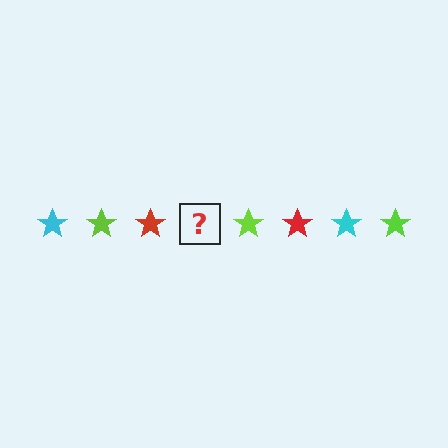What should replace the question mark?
The question mark should be replaced with a cyan star.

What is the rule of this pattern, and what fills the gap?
The rule is that the pattern cycles through cyan, lime, red stars. The gap should be filled with a cyan star.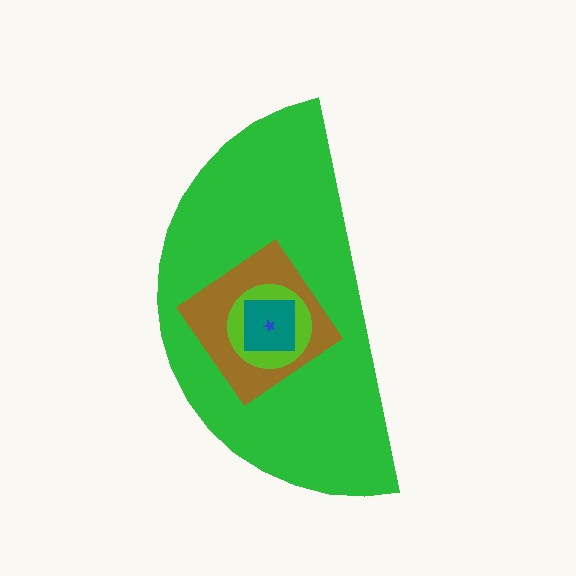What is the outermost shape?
The green semicircle.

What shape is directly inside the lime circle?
The teal square.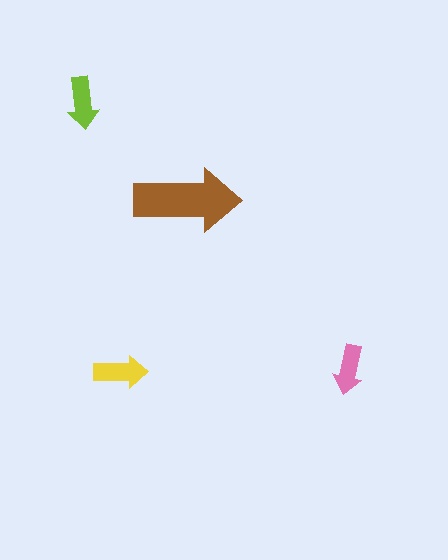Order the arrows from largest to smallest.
the brown one, the yellow one, the lime one, the pink one.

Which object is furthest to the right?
The pink arrow is rightmost.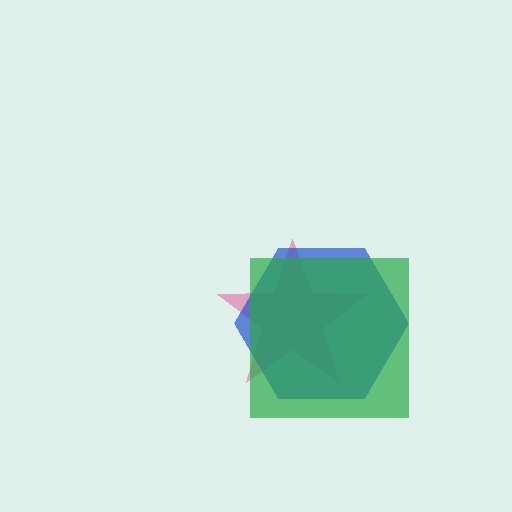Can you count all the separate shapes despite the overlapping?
Yes, there are 3 separate shapes.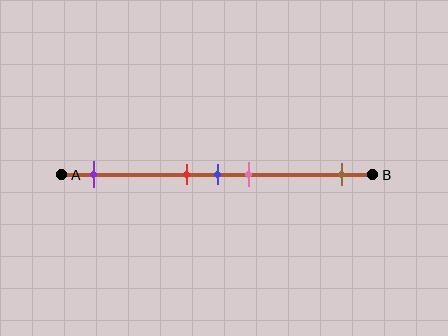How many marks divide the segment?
There are 5 marks dividing the segment.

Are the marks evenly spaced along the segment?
No, the marks are not evenly spaced.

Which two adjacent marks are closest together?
The red and blue marks are the closest adjacent pair.